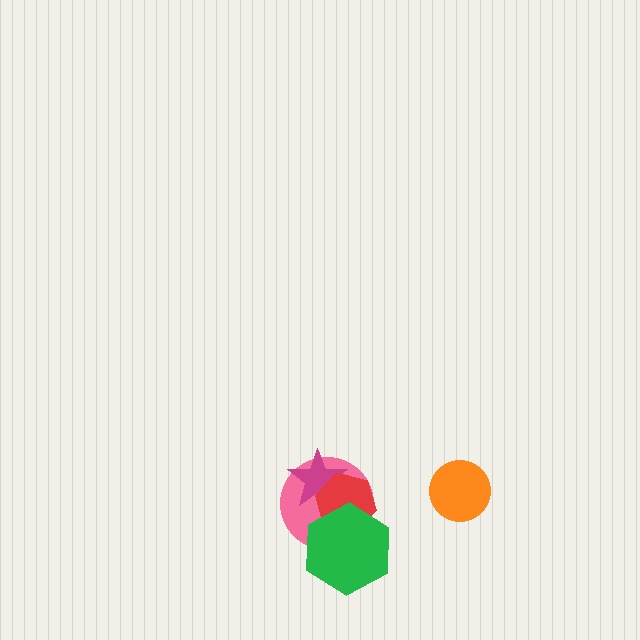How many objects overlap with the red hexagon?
3 objects overlap with the red hexagon.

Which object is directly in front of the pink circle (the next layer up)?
The magenta star is directly in front of the pink circle.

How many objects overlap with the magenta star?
2 objects overlap with the magenta star.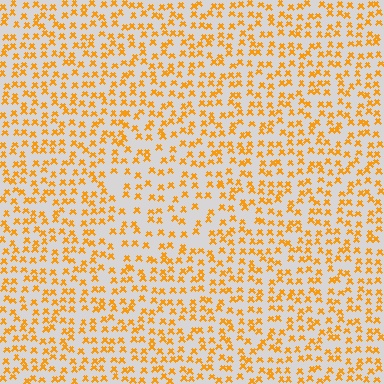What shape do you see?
I see a triangle.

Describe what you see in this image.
The image contains small orange elements arranged at two different densities. A triangle-shaped region is visible where the elements are less densely packed than the surrounding area.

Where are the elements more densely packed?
The elements are more densely packed outside the triangle boundary.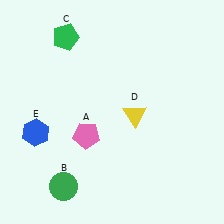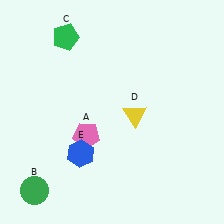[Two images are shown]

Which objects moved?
The objects that moved are: the green circle (B), the blue hexagon (E).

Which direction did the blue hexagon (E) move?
The blue hexagon (E) moved right.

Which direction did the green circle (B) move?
The green circle (B) moved left.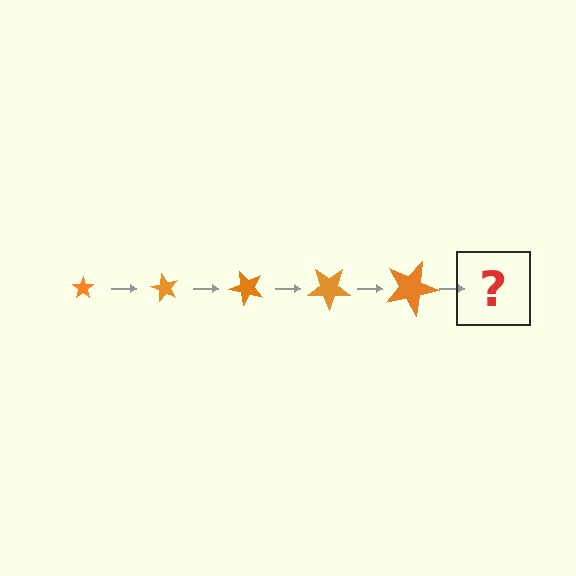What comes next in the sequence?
The next element should be a star, larger than the previous one and rotated 300 degrees from the start.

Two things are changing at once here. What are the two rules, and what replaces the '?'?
The two rules are that the star grows larger each step and it rotates 60 degrees each step. The '?' should be a star, larger than the previous one and rotated 300 degrees from the start.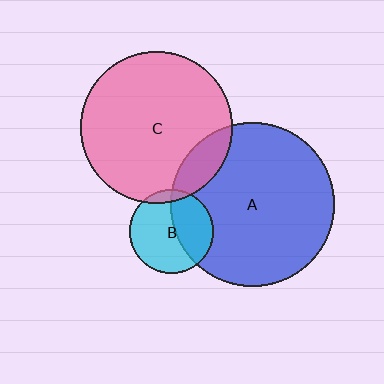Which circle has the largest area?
Circle A (blue).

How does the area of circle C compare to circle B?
Approximately 3.3 times.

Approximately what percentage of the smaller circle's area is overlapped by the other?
Approximately 10%.